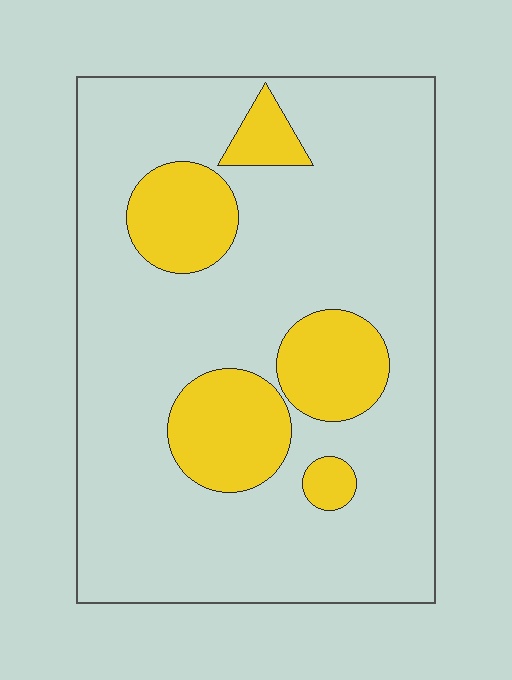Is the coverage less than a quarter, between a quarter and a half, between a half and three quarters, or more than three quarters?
Less than a quarter.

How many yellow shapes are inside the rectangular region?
5.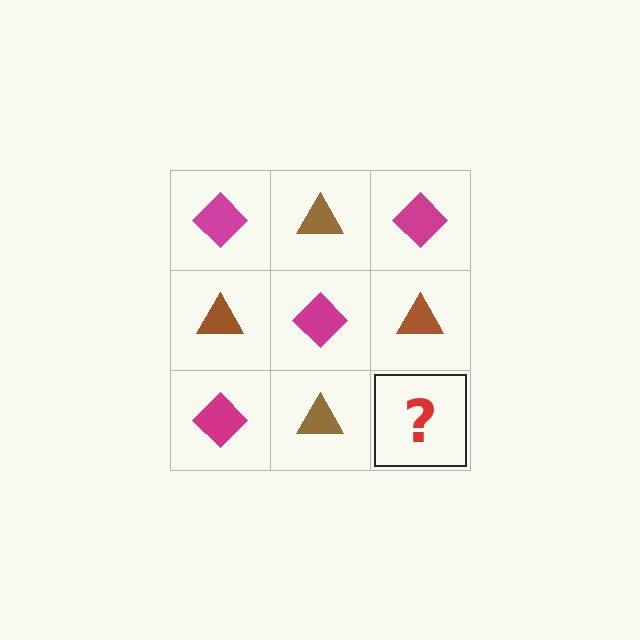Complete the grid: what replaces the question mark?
The question mark should be replaced with a magenta diamond.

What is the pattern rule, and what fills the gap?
The rule is that it alternates magenta diamond and brown triangle in a checkerboard pattern. The gap should be filled with a magenta diamond.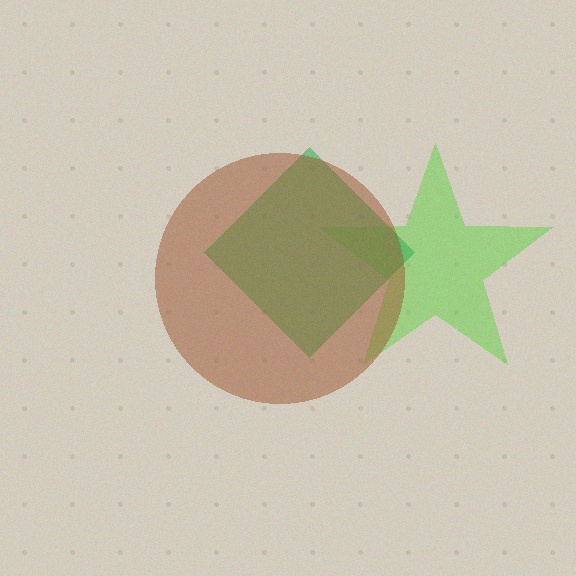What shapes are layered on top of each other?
The layered shapes are: a lime star, a green diamond, a brown circle.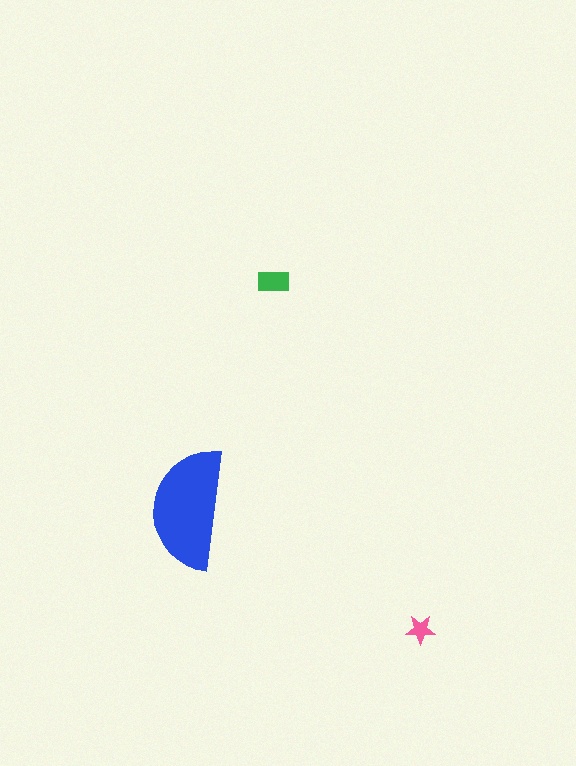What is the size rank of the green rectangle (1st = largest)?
2nd.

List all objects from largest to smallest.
The blue semicircle, the green rectangle, the pink star.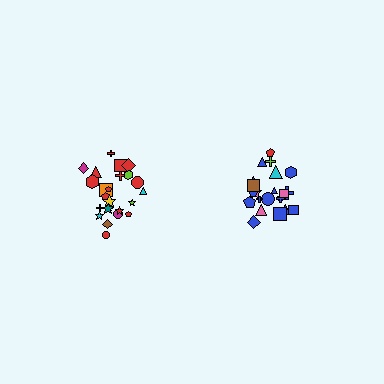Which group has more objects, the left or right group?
The left group.